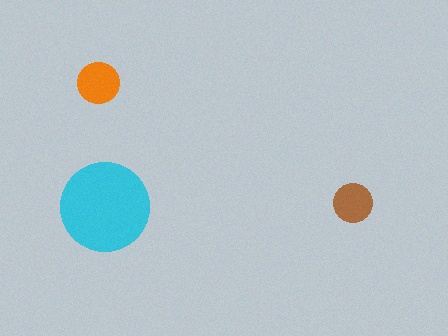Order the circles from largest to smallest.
the cyan one, the orange one, the brown one.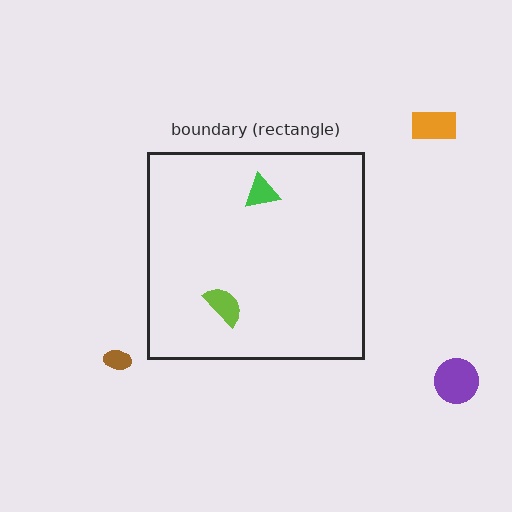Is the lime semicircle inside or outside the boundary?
Inside.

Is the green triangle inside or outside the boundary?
Inside.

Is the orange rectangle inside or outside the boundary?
Outside.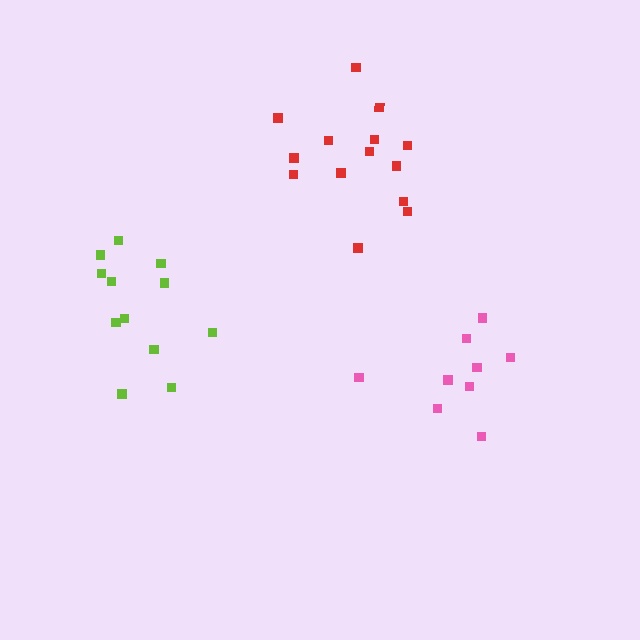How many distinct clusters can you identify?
There are 3 distinct clusters.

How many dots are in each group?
Group 1: 9 dots, Group 2: 12 dots, Group 3: 14 dots (35 total).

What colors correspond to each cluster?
The clusters are colored: pink, lime, red.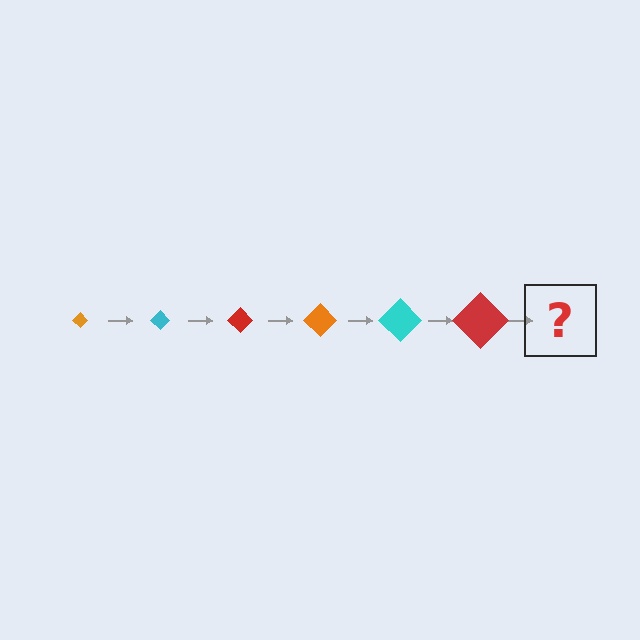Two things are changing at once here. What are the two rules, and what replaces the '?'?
The two rules are that the diamond grows larger each step and the color cycles through orange, cyan, and red. The '?' should be an orange diamond, larger than the previous one.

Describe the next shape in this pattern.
It should be an orange diamond, larger than the previous one.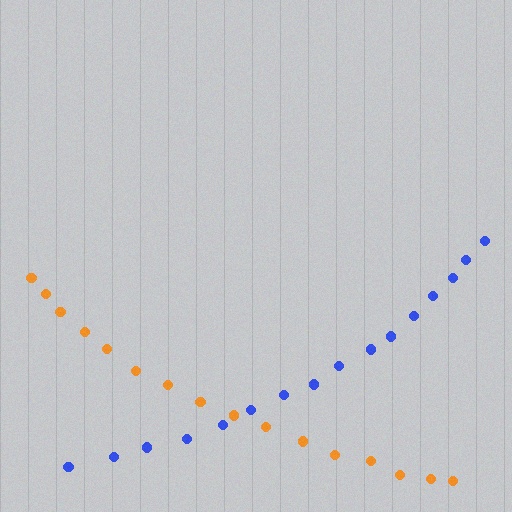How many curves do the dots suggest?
There are 2 distinct paths.